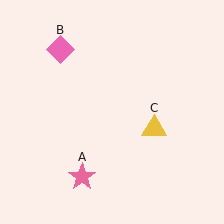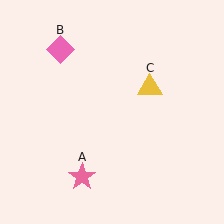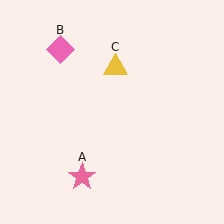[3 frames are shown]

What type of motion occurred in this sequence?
The yellow triangle (object C) rotated counterclockwise around the center of the scene.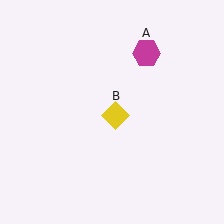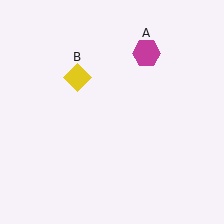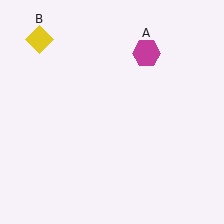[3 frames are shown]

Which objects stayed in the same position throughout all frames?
Magenta hexagon (object A) remained stationary.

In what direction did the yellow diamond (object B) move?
The yellow diamond (object B) moved up and to the left.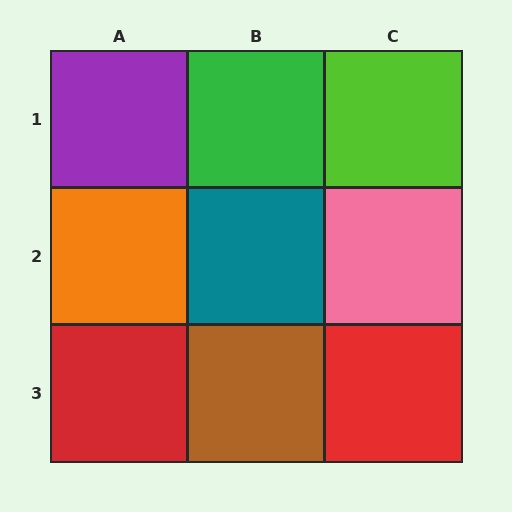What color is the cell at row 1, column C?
Lime.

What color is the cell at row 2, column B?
Teal.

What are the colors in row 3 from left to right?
Red, brown, red.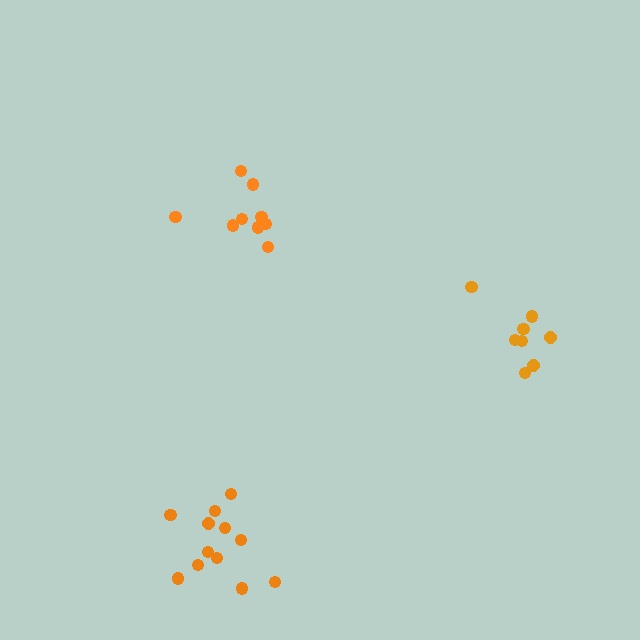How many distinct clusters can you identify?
There are 3 distinct clusters.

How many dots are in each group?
Group 1: 12 dots, Group 2: 8 dots, Group 3: 9 dots (29 total).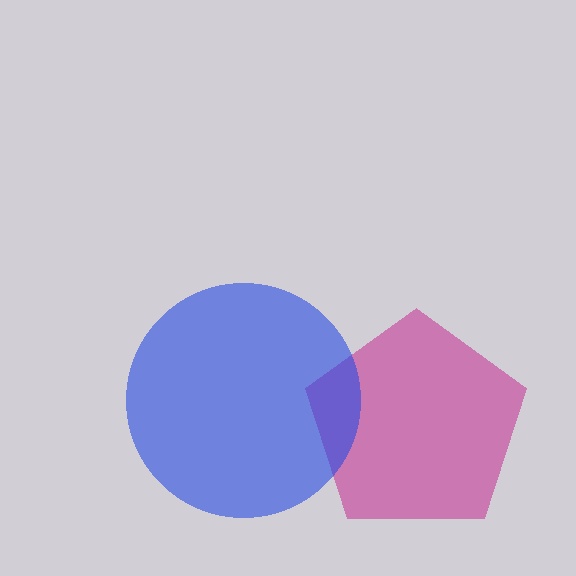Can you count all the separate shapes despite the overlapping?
Yes, there are 2 separate shapes.